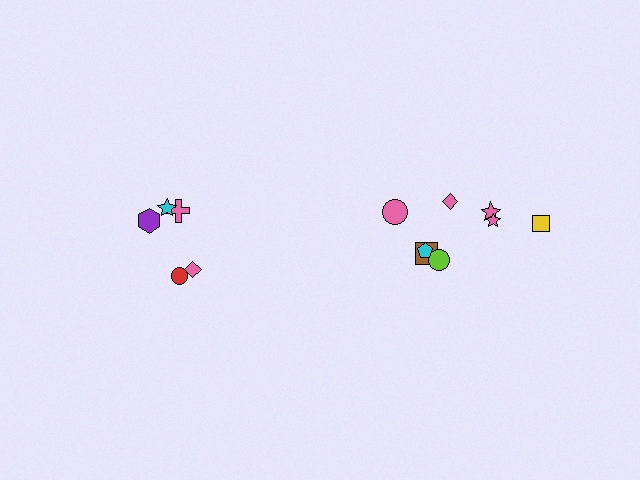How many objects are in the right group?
There are 8 objects.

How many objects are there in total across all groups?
There are 13 objects.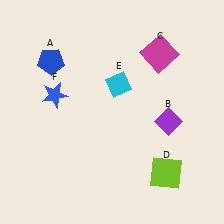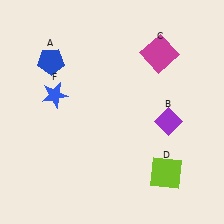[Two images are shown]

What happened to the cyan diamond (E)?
The cyan diamond (E) was removed in Image 2. It was in the top-right area of Image 1.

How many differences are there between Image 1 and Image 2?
There is 1 difference between the two images.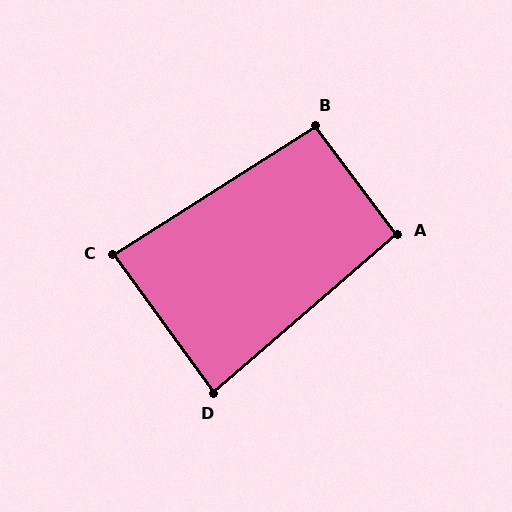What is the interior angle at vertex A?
Approximately 94 degrees (approximately right).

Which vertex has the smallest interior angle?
D, at approximately 85 degrees.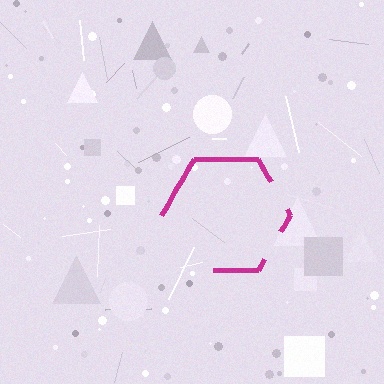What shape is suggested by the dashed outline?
The dashed outline suggests a hexagon.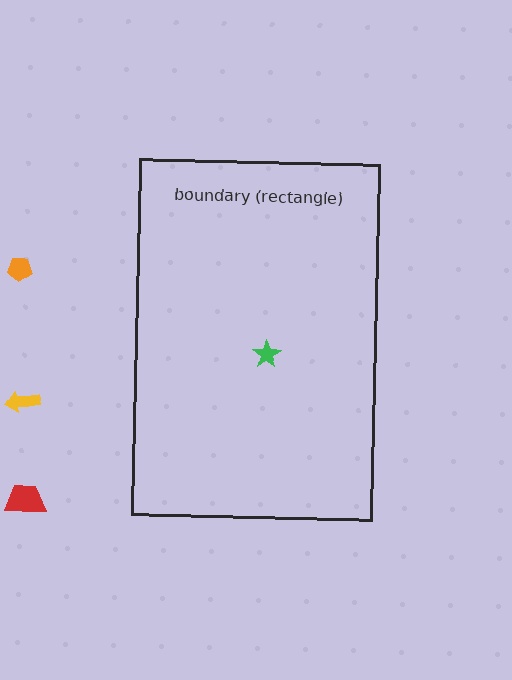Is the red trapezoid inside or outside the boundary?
Outside.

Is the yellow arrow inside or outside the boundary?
Outside.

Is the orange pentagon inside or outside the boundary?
Outside.